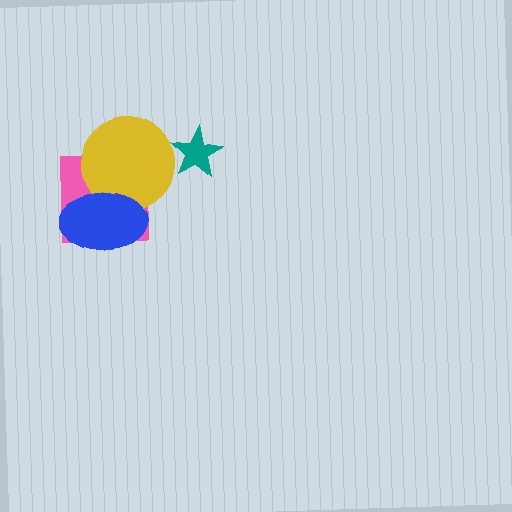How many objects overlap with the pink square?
2 objects overlap with the pink square.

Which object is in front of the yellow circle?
The blue ellipse is in front of the yellow circle.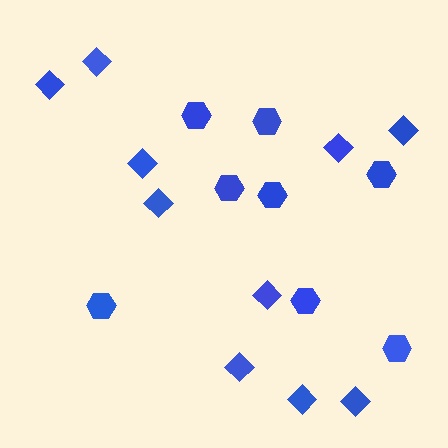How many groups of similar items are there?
There are 2 groups: one group of hexagons (8) and one group of diamonds (10).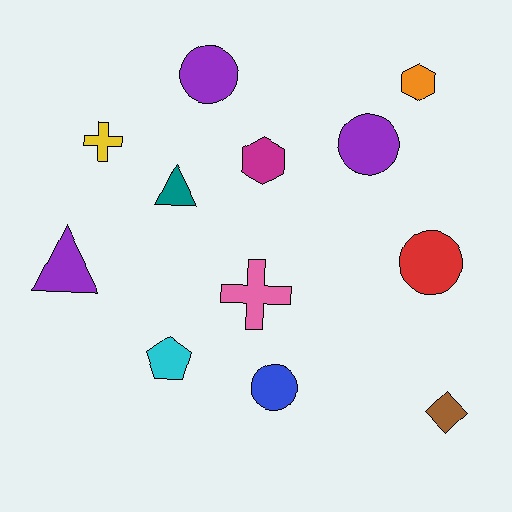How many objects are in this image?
There are 12 objects.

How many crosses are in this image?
There are 2 crosses.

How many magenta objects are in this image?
There is 1 magenta object.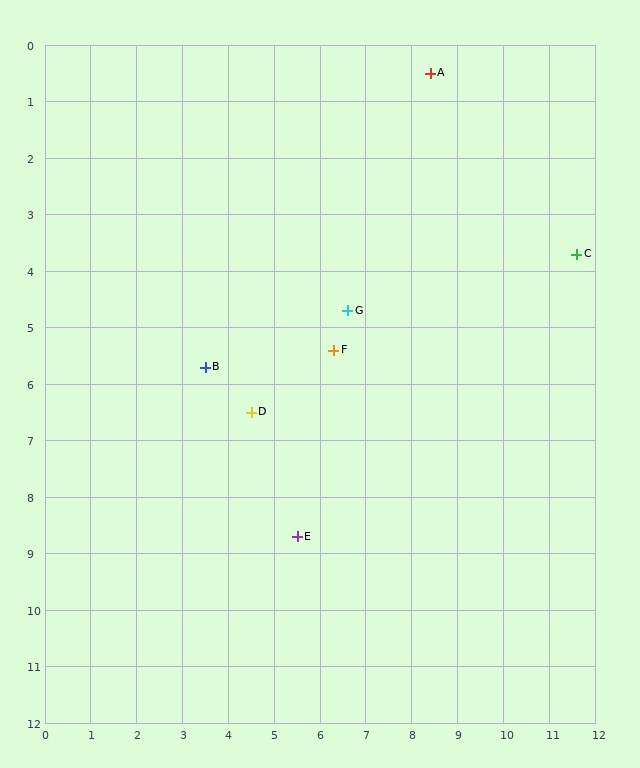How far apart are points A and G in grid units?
Points A and G are about 4.6 grid units apart.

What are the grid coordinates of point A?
Point A is at approximately (8.4, 0.5).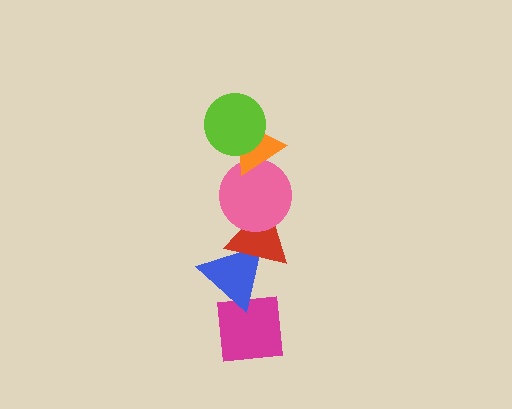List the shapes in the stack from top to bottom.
From top to bottom: the lime circle, the orange triangle, the pink circle, the red triangle, the blue triangle, the magenta square.